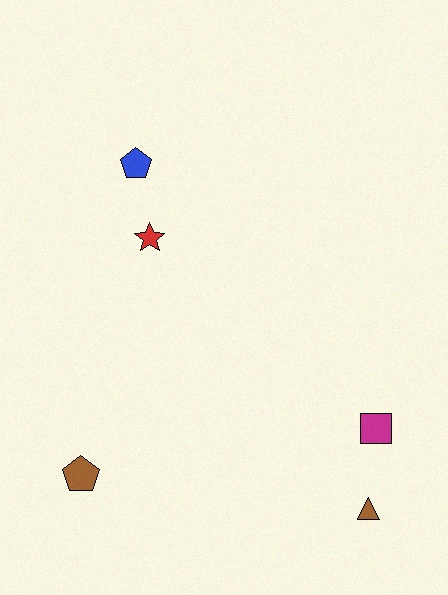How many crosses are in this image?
There are no crosses.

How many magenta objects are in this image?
There is 1 magenta object.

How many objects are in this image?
There are 5 objects.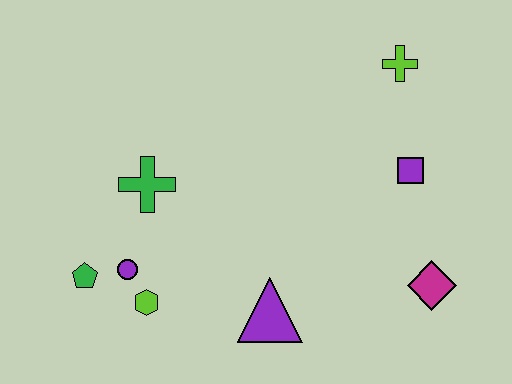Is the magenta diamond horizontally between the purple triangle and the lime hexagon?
No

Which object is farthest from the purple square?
The green pentagon is farthest from the purple square.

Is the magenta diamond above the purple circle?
No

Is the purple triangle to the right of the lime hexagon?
Yes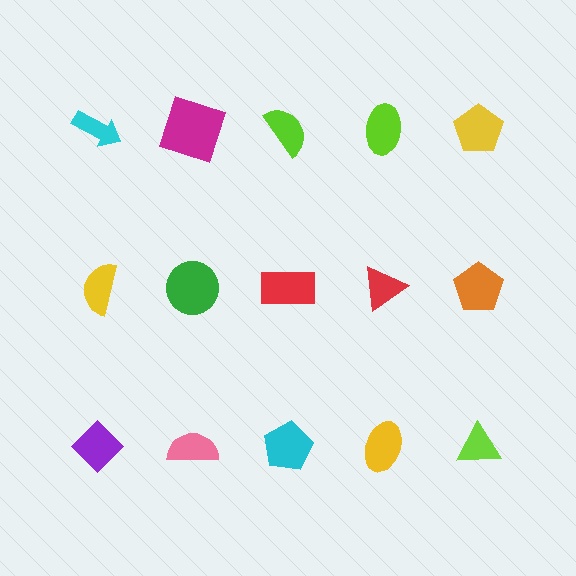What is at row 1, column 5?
A yellow pentagon.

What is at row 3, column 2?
A pink semicircle.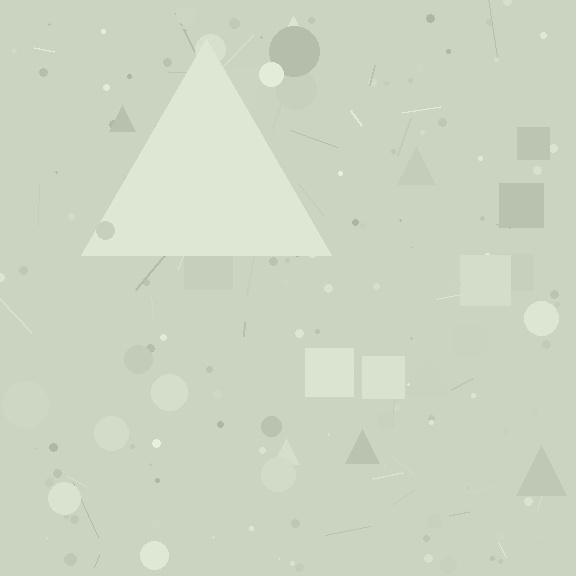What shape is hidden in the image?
A triangle is hidden in the image.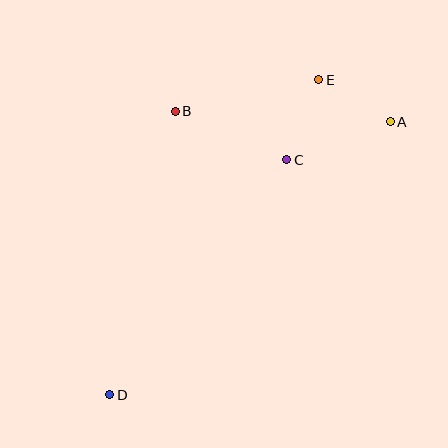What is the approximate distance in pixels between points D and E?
The distance between D and E is approximately 378 pixels.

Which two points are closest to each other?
Points A and E are closest to each other.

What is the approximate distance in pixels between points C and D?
The distance between C and D is approximately 294 pixels.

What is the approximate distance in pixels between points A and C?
The distance between A and C is approximately 110 pixels.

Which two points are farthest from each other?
Points A and D are farthest from each other.